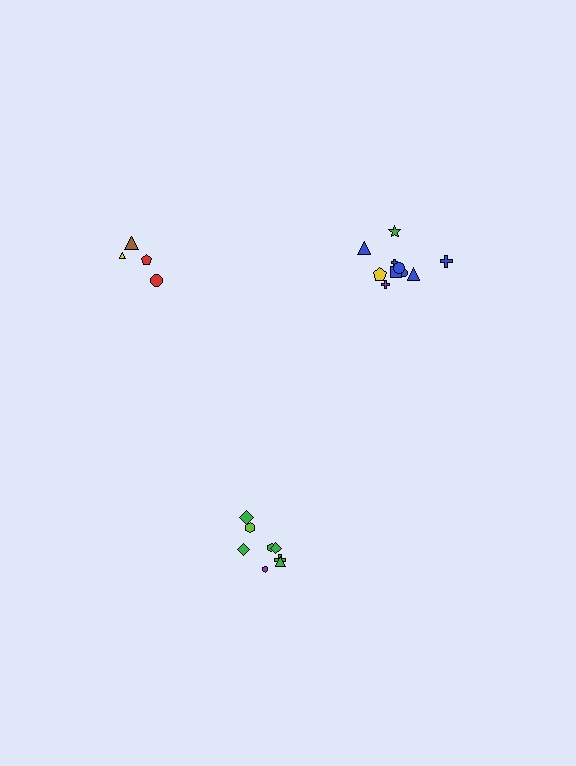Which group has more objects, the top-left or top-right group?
The top-right group.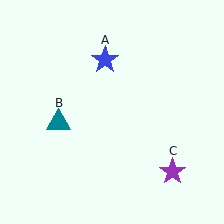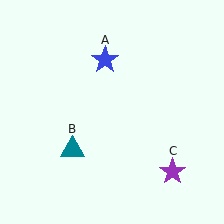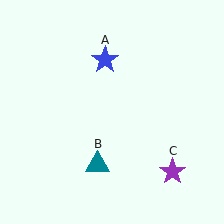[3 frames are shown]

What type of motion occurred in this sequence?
The teal triangle (object B) rotated counterclockwise around the center of the scene.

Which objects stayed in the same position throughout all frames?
Blue star (object A) and purple star (object C) remained stationary.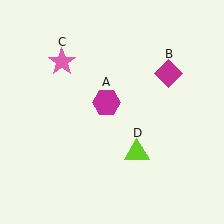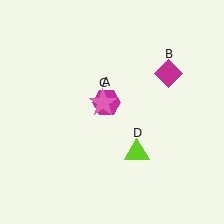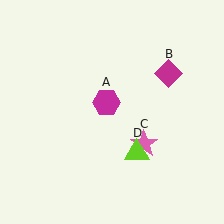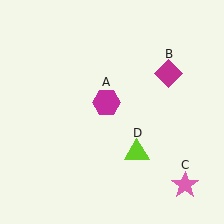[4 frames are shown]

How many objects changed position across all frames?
1 object changed position: pink star (object C).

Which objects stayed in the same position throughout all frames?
Magenta hexagon (object A) and magenta diamond (object B) and lime triangle (object D) remained stationary.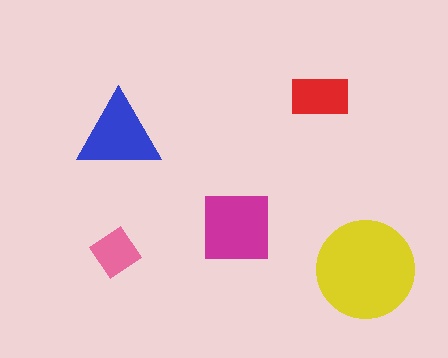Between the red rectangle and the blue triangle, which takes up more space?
The blue triangle.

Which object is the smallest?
The pink diamond.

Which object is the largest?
The yellow circle.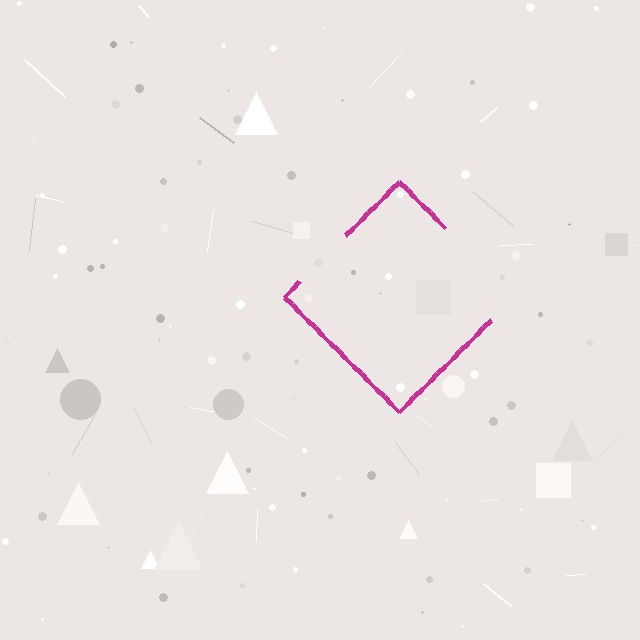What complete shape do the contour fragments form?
The contour fragments form a diamond.